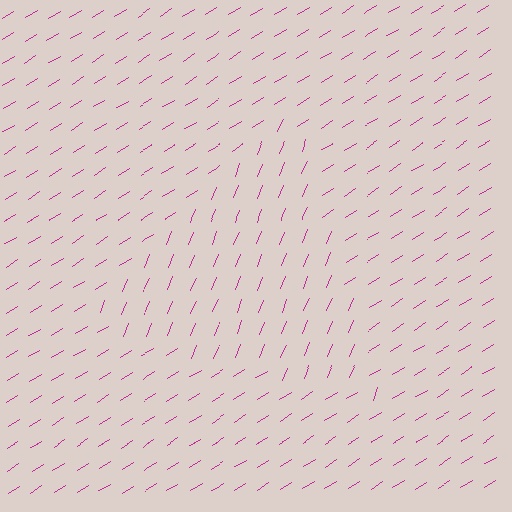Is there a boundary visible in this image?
Yes, there is a texture boundary formed by a change in line orientation.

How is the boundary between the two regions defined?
The boundary is defined purely by a change in line orientation (approximately 36 degrees difference). All lines are the same color and thickness.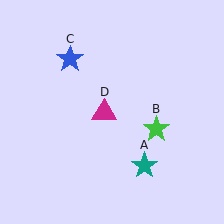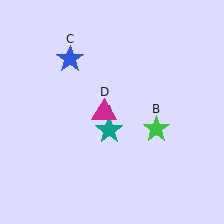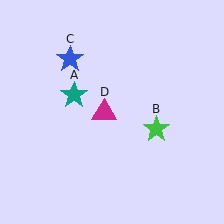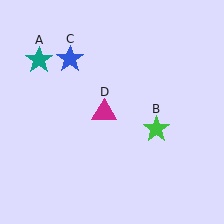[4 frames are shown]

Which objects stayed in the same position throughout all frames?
Green star (object B) and blue star (object C) and magenta triangle (object D) remained stationary.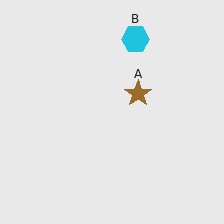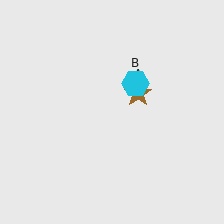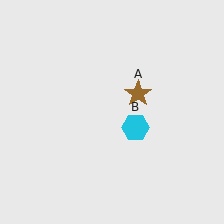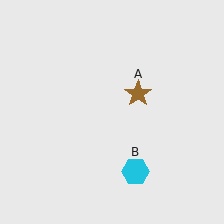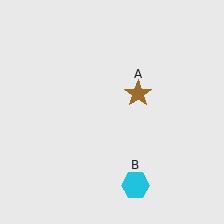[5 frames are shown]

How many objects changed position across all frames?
1 object changed position: cyan hexagon (object B).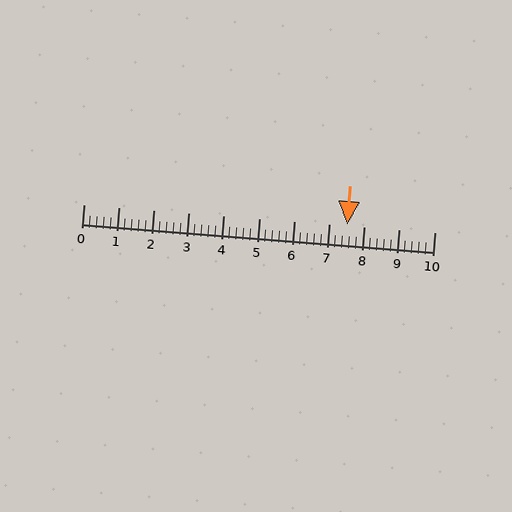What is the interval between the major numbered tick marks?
The major tick marks are spaced 1 units apart.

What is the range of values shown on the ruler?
The ruler shows values from 0 to 10.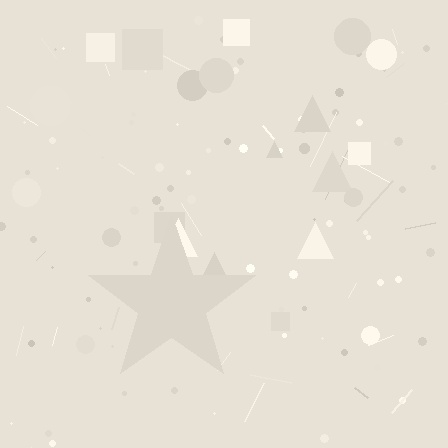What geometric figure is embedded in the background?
A star is embedded in the background.